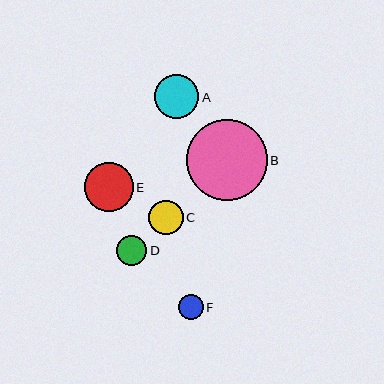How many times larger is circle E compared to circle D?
Circle E is approximately 1.6 times the size of circle D.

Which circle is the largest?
Circle B is the largest with a size of approximately 81 pixels.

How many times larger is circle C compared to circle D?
Circle C is approximately 1.1 times the size of circle D.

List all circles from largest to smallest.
From largest to smallest: B, E, A, C, D, F.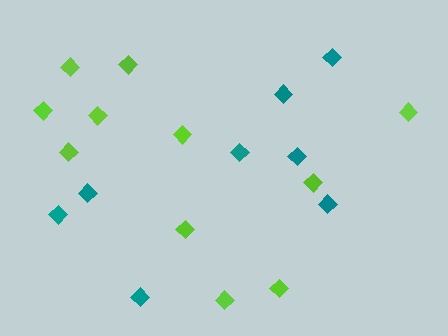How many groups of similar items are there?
There are 2 groups: one group of teal diamonds (8) and one group of lime diamonds (11).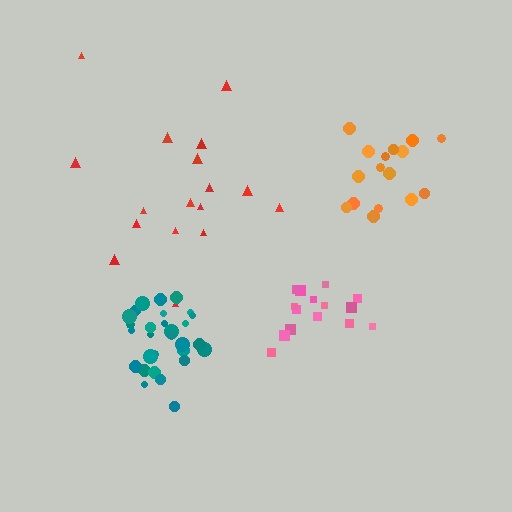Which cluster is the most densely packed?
Teal.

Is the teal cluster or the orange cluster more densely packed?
Teal.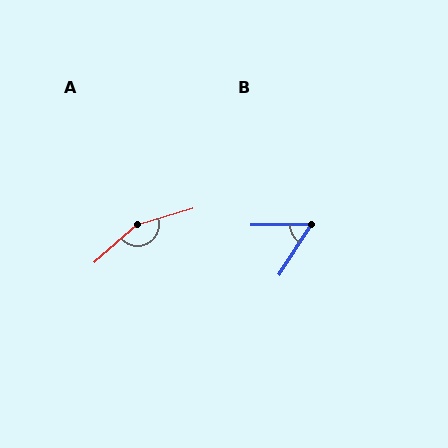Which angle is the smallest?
B, at approximately 57 degrees.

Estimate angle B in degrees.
Approximately 57 degrees.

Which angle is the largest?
A, at approximately 155 degrees.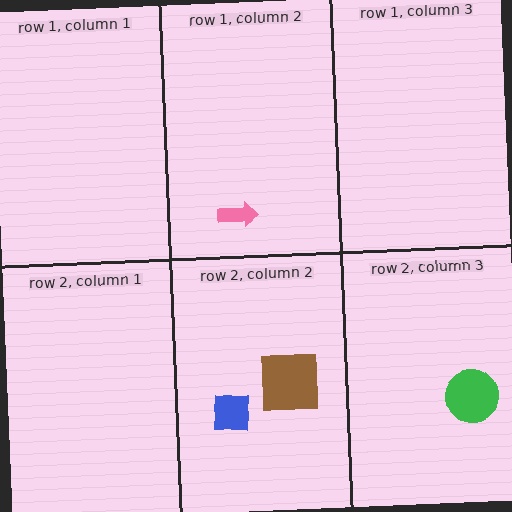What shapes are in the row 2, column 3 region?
The green circle.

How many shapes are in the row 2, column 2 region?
2.